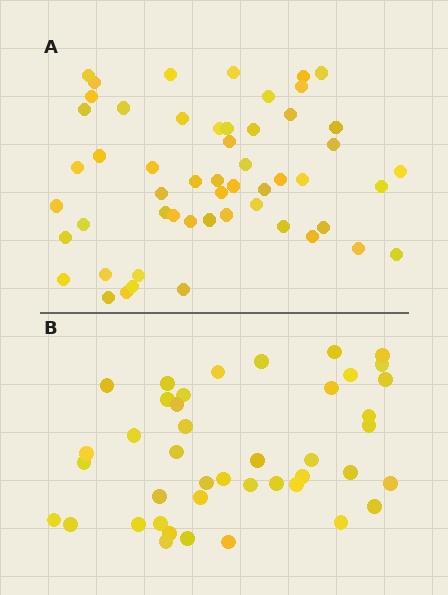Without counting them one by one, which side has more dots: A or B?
Region A (the top region) has more dots.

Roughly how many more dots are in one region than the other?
Region A has roughly 12 or so more dots than region B.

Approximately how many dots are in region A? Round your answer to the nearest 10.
About 50 dots. (The exact count is 54, which rounds to 50.)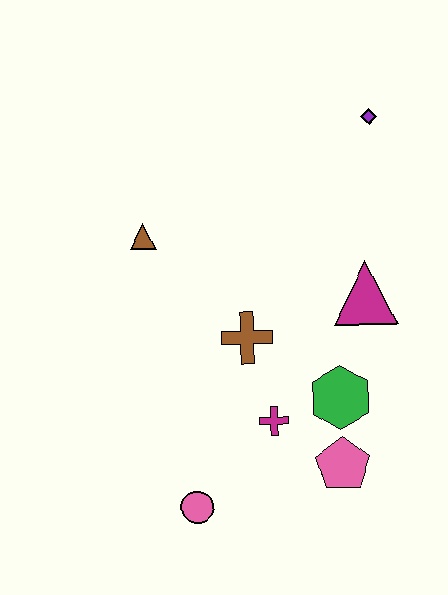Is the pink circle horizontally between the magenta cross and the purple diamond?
No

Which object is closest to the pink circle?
The magenta cross is closest to the pink circle.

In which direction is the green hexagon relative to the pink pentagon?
The green hexagon is above the pink pentagon.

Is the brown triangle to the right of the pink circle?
No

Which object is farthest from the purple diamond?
The pink circle is farthest from the purple diamond.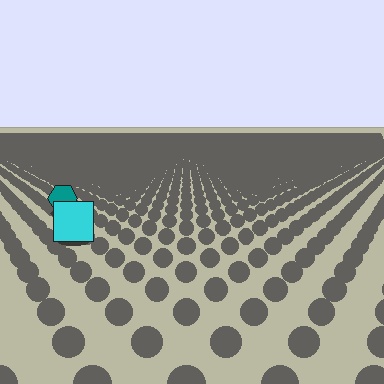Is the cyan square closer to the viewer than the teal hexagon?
Yes. The cyan square is closer — you can tell from the texture gradient: the ground texture is coarser near it.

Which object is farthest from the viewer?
The teal hexagon is farthest from the viewer. It appears smaller and the ground texture around it is denser.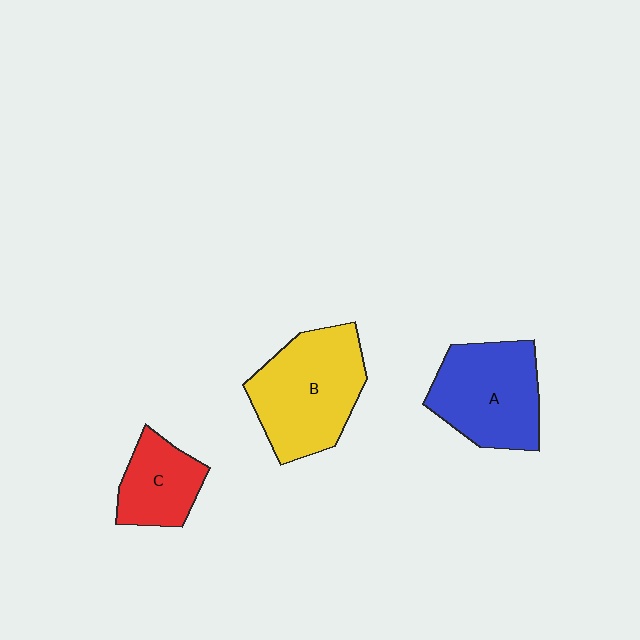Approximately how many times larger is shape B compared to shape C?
Approximately 1.8 times.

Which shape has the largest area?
Shape B (yellow).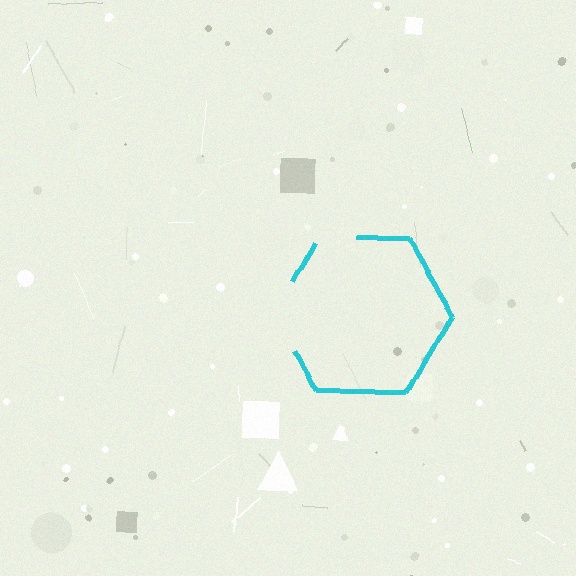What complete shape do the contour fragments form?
The contour fragments form a hexagon.